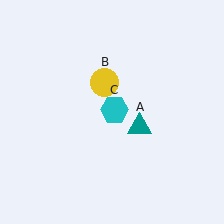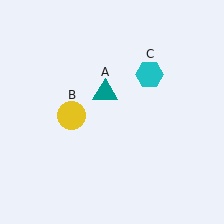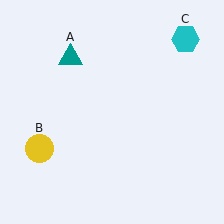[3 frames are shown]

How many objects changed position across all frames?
3 objects changed position: teal triangle (object A), yellow circle (object B), cyan hexagon (object C).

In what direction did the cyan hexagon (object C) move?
The cyan hexagon (object C) moved up and to the right.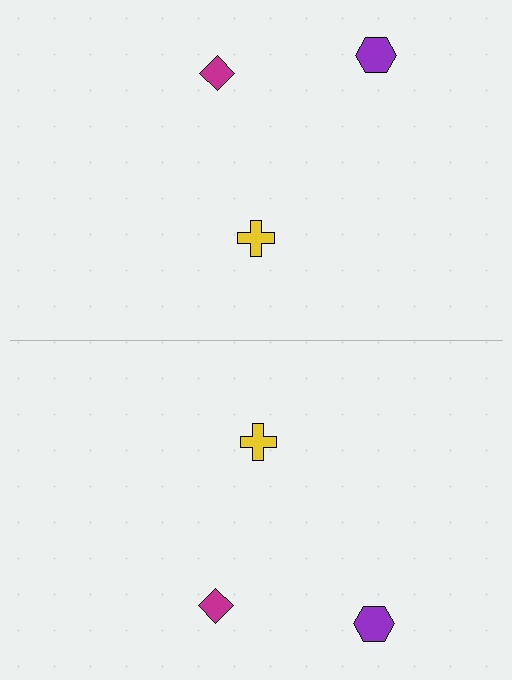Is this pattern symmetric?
Yes, this pattern has bilateral (reflection) symmetry.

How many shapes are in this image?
There are 6 shapes in this image.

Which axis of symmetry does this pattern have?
The pattern has a horizontal axis of symmetry running through the center of the image.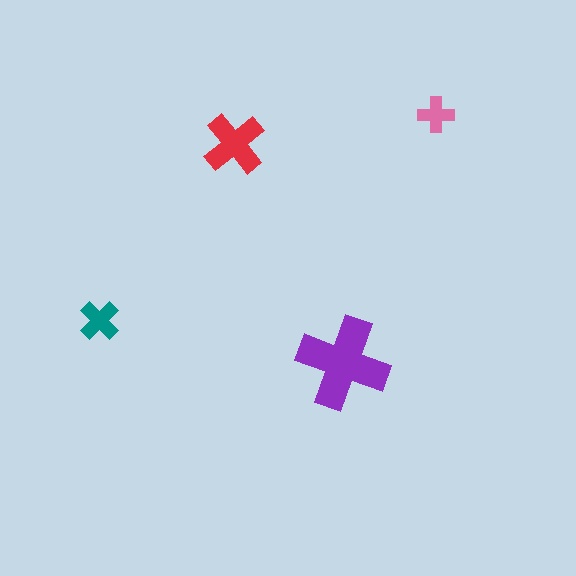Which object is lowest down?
The purple cross is bottommost.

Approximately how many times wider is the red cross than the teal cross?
About 1.5 times wider.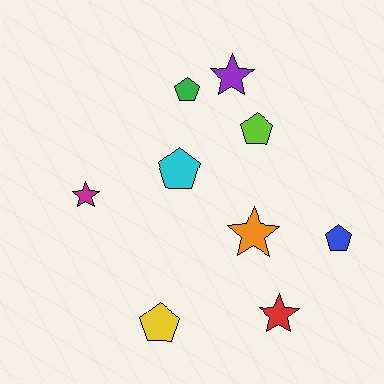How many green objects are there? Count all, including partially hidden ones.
There is 1 green object.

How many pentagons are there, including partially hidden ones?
There are 5 pentagons.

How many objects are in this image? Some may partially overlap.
There are 9 objects.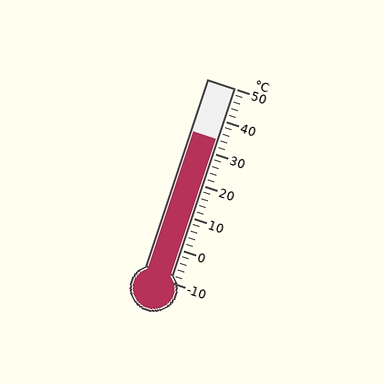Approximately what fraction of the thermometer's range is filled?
The thermometer is filled to approximately 75% of its range.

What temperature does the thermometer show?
The thermometer shows approximately 34°C.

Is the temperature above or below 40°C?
The temperature is below 40°C.